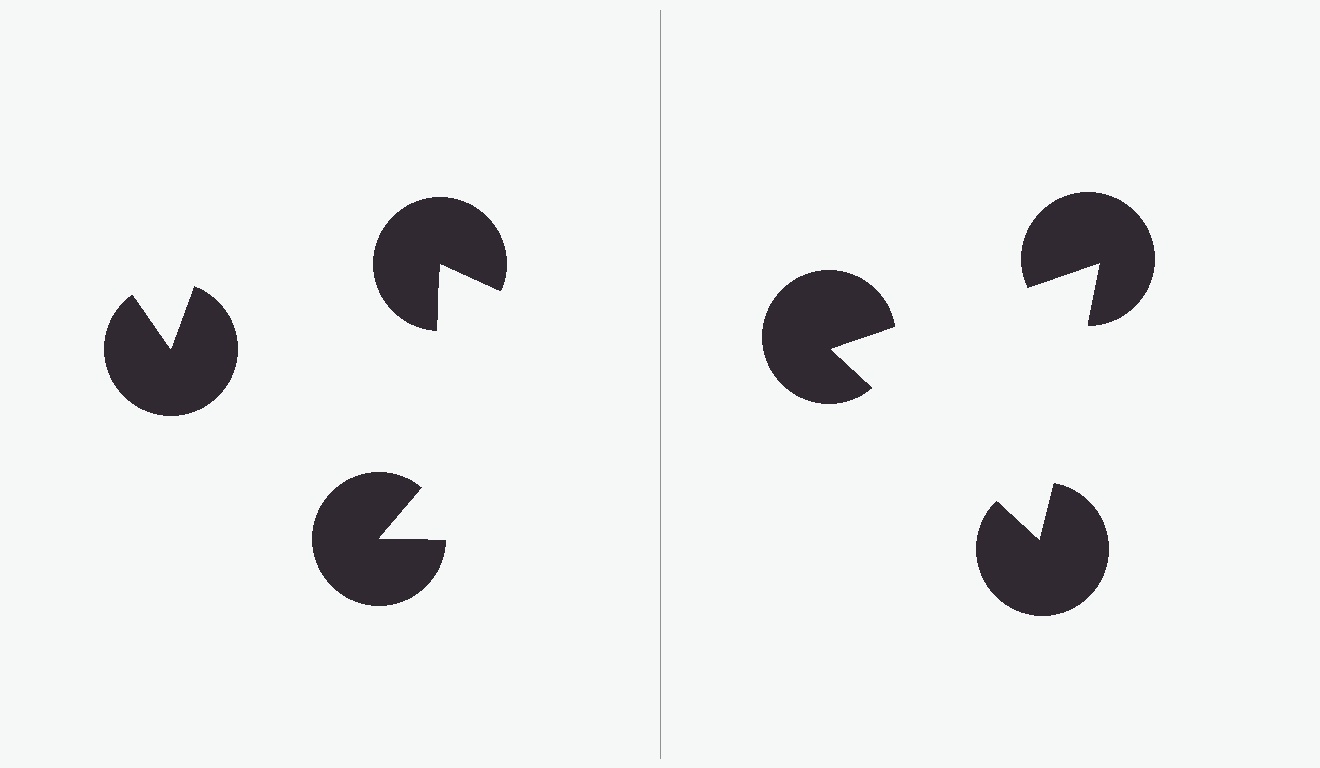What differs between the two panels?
The pac-man discs are positioned identically on both sides; only the wedge orientations differ. On the right they align to a triangle; on the left they are misaligned.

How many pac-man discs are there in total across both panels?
6 — 3 on each side.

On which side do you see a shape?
An illusory triangle appears on the right side. On the left side the wedge cuts are rotated, so no coherent shape forms.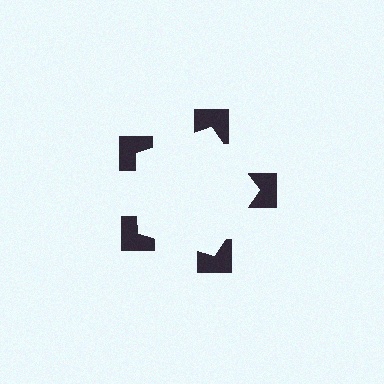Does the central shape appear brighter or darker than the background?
It typically appears slightly brighter than the background, even though no actual brightness change is drawn.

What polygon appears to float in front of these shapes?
An illusory pentagon — its edges are inferred from the aligned wedge cuts in the notched squares, not physically drawn.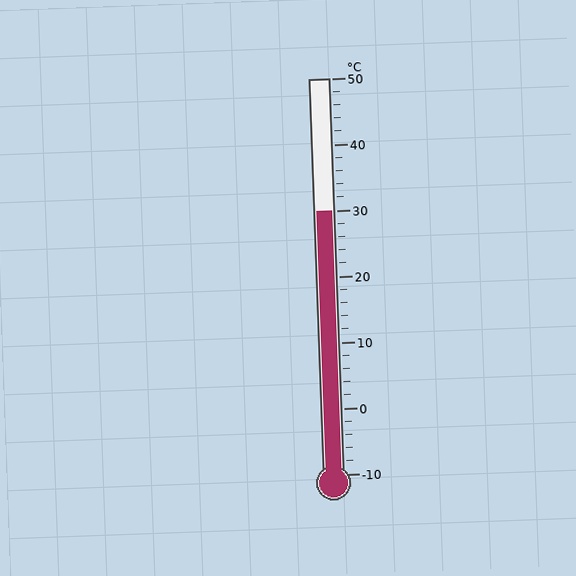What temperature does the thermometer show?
The thermometer shows approximately 30°C.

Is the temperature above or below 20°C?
The temperature is above 20°C.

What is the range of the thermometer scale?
The thermometer scale ranges from -10°C to 50°C.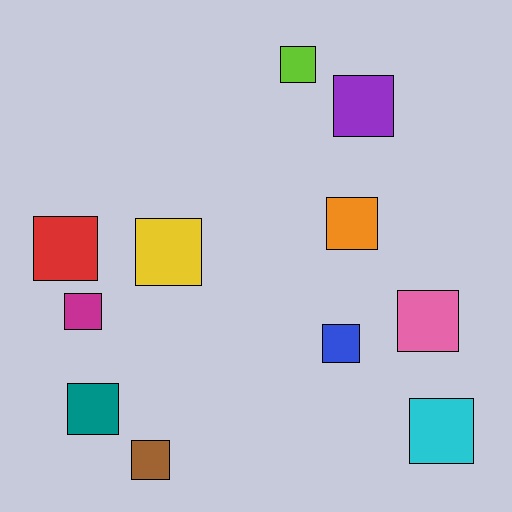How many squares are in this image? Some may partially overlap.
There are 11 squares.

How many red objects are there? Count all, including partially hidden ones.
There is 1 red object.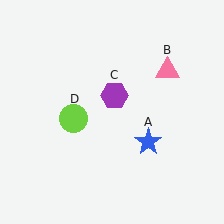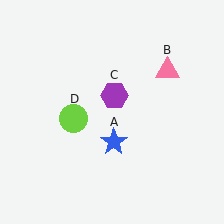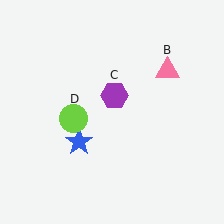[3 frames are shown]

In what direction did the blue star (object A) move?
The blue star (object A) moved left.